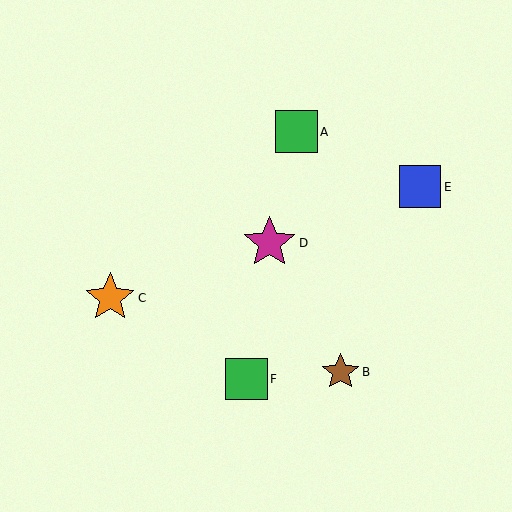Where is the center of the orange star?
The center of the orange star is at (110, 298).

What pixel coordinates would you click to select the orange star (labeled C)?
Click at (110, 298) to select the orange star C.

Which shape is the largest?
The magenta star (labeled D) is the largest.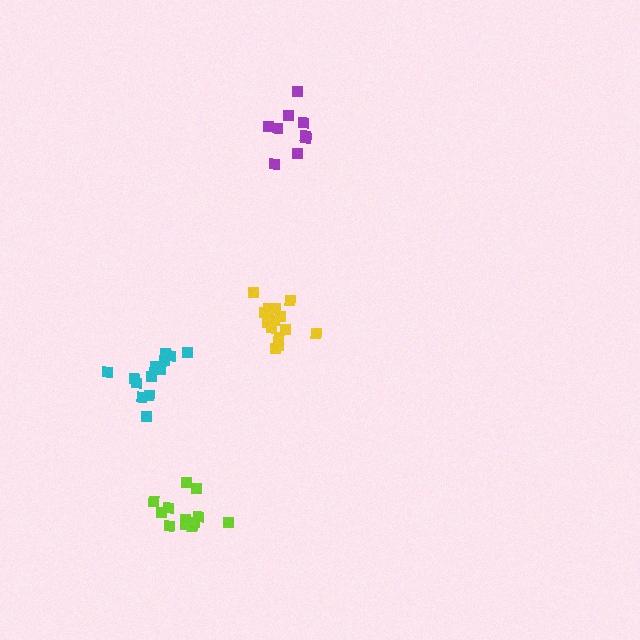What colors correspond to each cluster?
The clusters are colored: yellow, lime, cyan, purple.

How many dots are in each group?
Group 1: 14 dots, Group 2: 12 dots, Group 3: 13 dots, Group 4: 9 dots (48 total).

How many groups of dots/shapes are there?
There are 4 groups.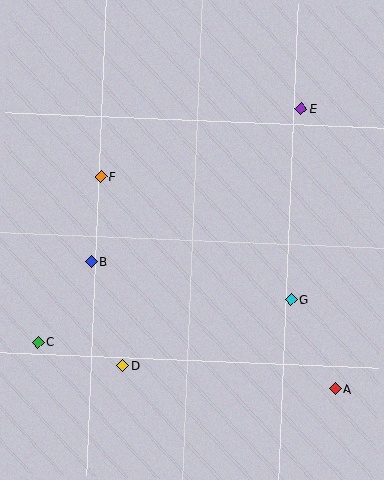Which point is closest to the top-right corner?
Point E is closest to the top-right corner.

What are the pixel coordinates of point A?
Point A is at (335, 389).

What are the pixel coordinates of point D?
Point D is at (122, 366).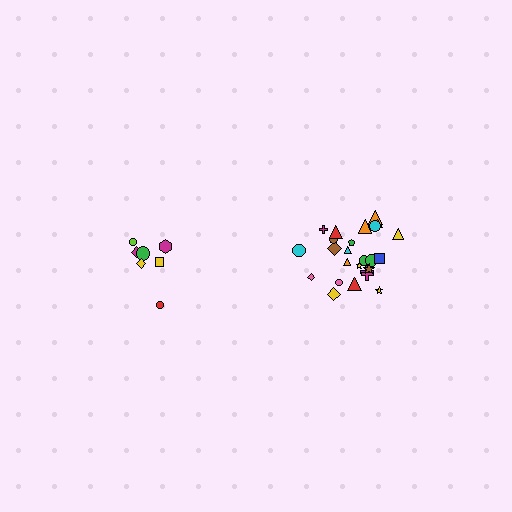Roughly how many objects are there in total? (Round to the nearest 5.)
Roughly 30 objects in total.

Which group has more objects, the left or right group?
The right group.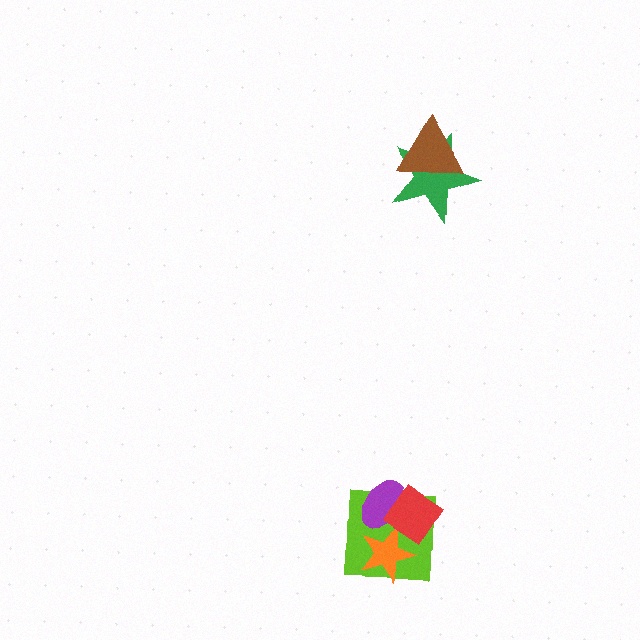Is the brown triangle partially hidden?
No, no other shape covers it.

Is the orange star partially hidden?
Yes, it is partially covered by another shape.